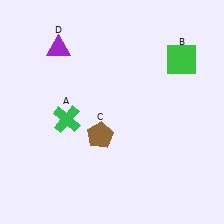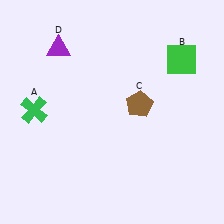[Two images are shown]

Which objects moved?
The objects that moved are: the green cross (A), the brown pentagon (C).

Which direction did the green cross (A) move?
The green cross (A) moved left.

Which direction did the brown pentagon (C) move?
The brown pentagon (C) moved right.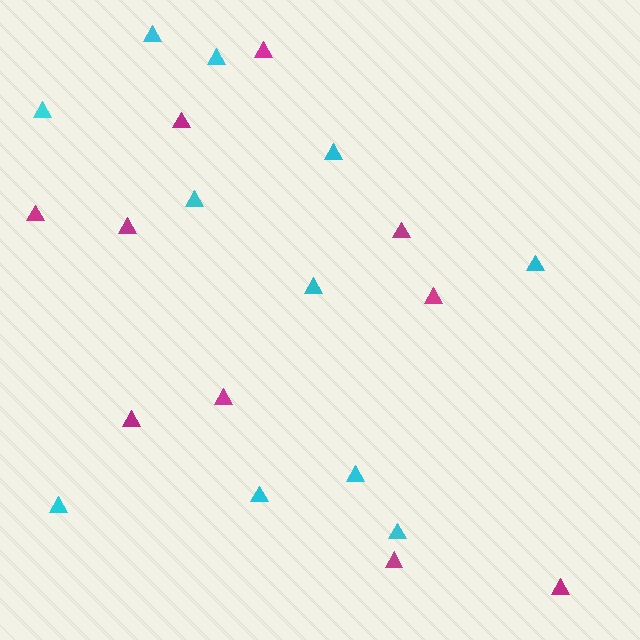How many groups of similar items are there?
There are 2 groups: one group of cyan triangles (11) and one group of magenta triangles (10).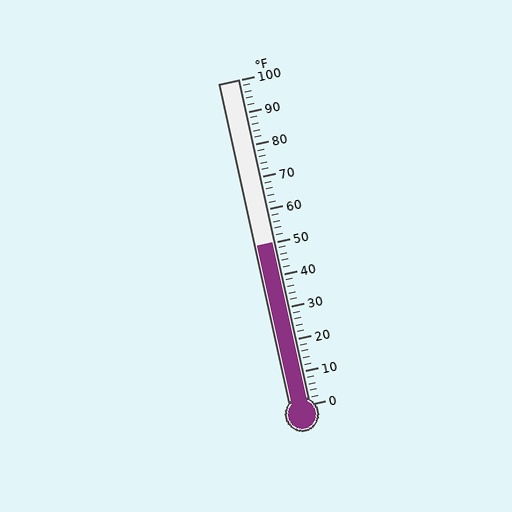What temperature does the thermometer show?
The thermometer shows approximately 50°F.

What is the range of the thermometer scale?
The thermometer scale ranges from 0°F to 100°F.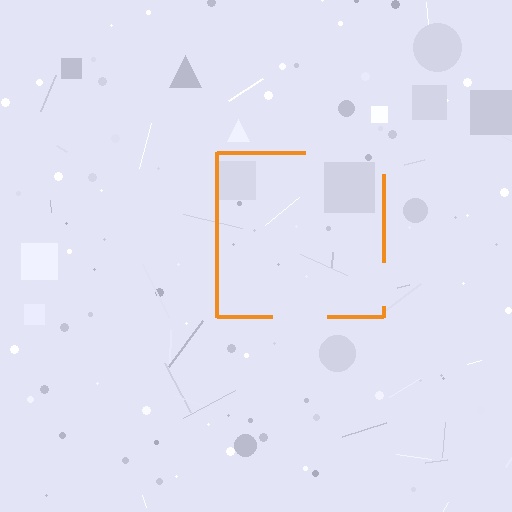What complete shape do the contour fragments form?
The contour fragments form a square.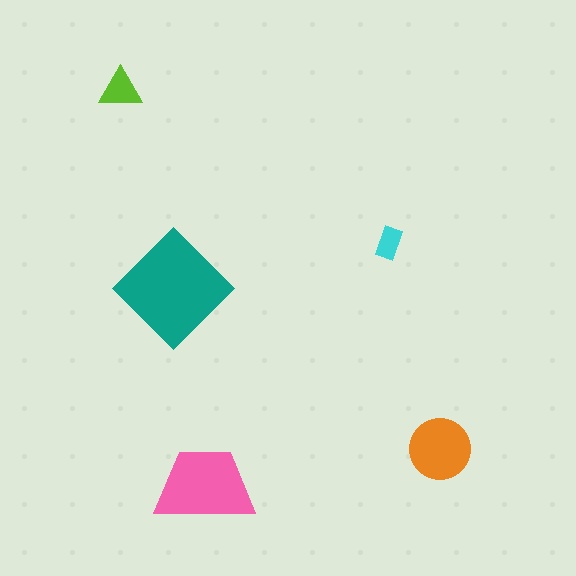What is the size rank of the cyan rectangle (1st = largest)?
5th.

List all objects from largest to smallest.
The teal diamond, the pink trapezoid, the orange circle, the lime triangle, the cyan rectangle.